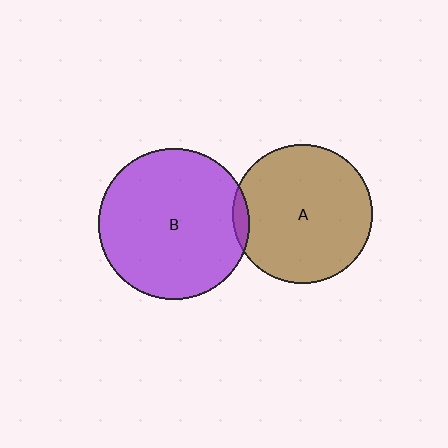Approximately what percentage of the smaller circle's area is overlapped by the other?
Approximately 5%.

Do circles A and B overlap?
Yes.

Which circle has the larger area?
Circle B (purple).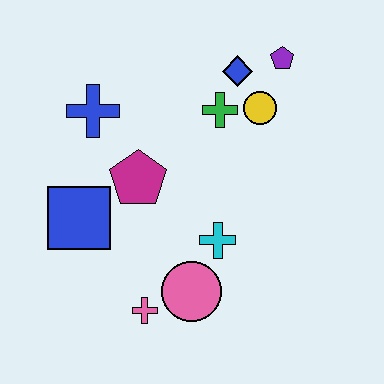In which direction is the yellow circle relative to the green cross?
The yellow circle is to the right of the green cross.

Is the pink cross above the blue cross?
No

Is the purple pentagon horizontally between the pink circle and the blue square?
No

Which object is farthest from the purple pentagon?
The pink cross is farthest from the purple pentagon.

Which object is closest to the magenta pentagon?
The blue square is closest to the magenta pentagon.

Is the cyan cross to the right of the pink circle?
Yes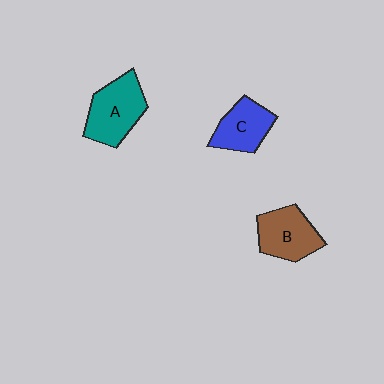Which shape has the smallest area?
Shape C (blue).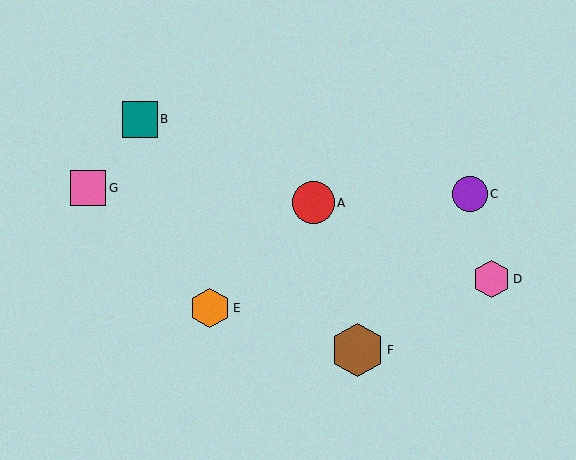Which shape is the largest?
The brown hexagon (labeled F) is the largest.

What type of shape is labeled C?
Shape C is a purple circle.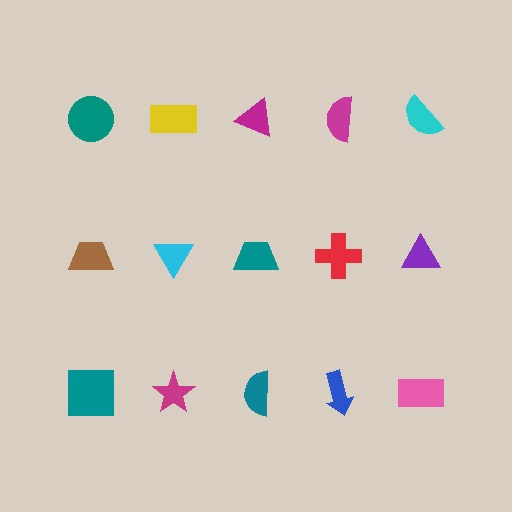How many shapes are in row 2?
5 shapes.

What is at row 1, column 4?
A magenta semicircle.